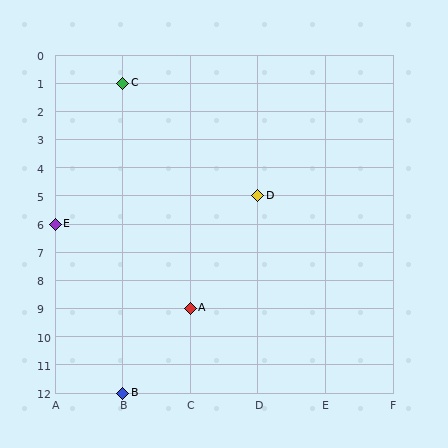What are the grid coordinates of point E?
Point E is at grid coordinates (A, 6).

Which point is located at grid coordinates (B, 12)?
Point B is at (B, 12).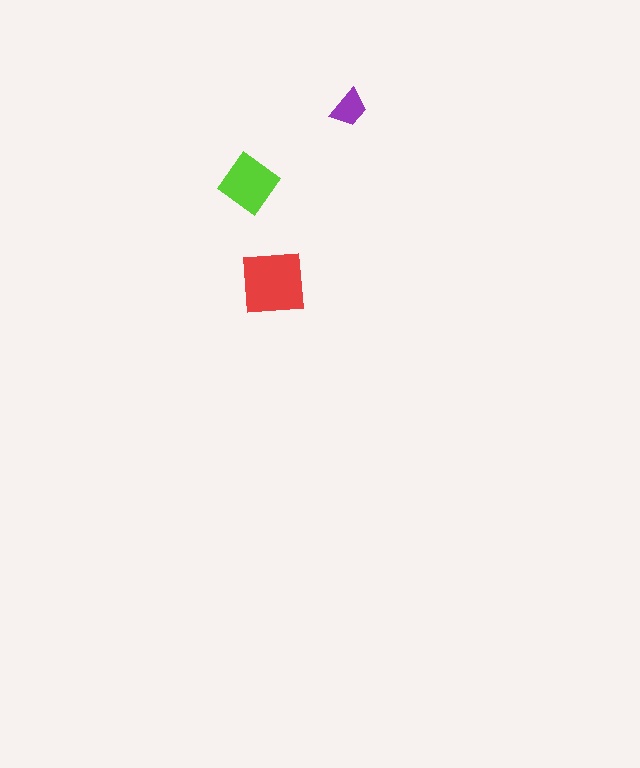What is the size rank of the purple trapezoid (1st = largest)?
3rd.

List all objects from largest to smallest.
The red square, the lime diamond, the purple trapezoid.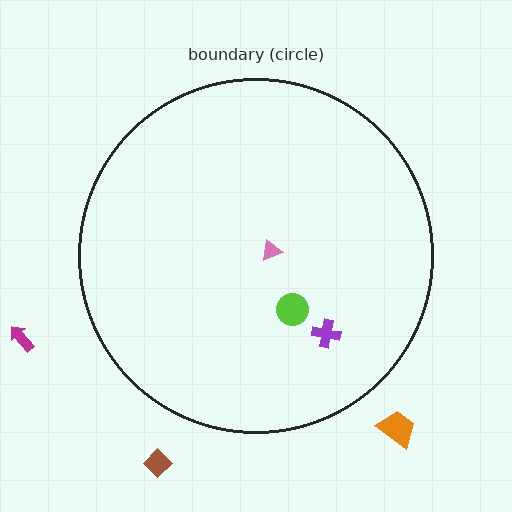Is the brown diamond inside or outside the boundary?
Outside.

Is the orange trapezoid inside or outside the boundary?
Outside.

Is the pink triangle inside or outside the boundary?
Inside.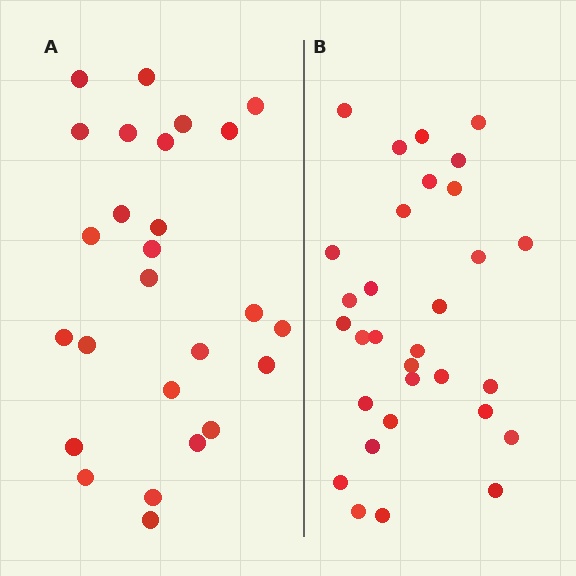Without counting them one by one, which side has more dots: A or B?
Region B (the right region) has more dots.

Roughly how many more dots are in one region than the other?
Region B has about 5 more dots than region A.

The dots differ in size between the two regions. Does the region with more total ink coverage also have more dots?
No. Region A has more total ink coverage because its dots are larger, but region B actually contains more individual dots. Total area can be misleading — the number of items is what matters here.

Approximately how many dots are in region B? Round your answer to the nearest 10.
About 30 dots. (The exact count is 31, which rounds to 30.)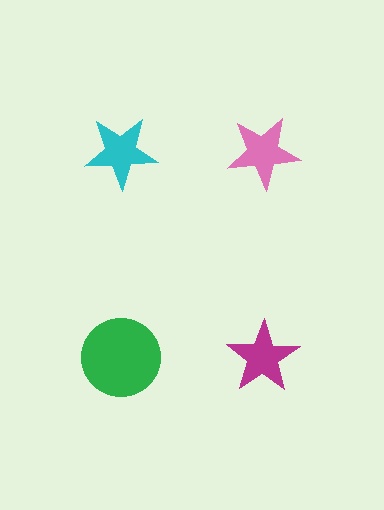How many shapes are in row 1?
2 shapes.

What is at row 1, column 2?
A pink star.